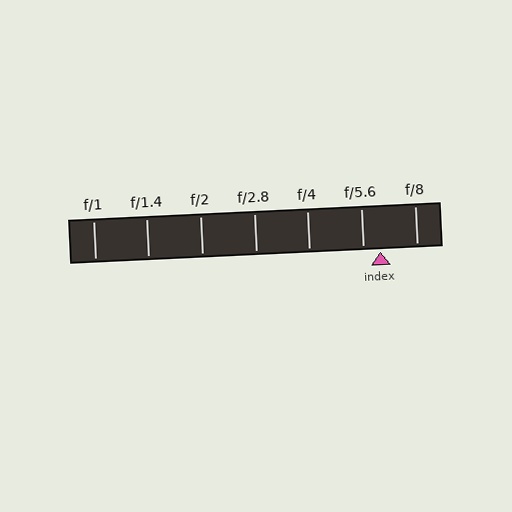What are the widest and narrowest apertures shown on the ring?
The widest aperture shown is f/1 and the narrowest is f/8.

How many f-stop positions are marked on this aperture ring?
There are 7 f-stop positions marked.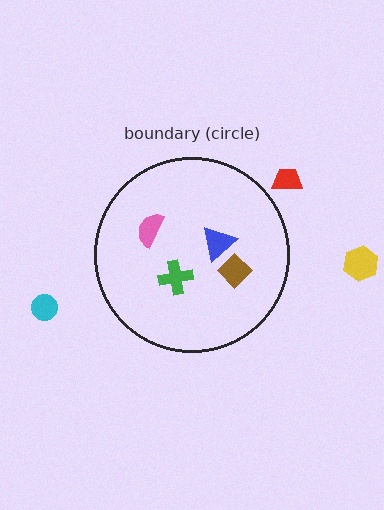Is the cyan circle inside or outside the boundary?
Outside.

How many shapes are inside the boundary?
4 inside, 3 outside.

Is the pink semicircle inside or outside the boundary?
Inside.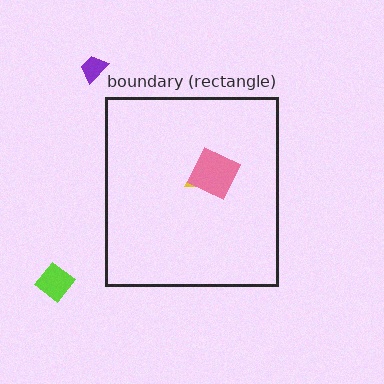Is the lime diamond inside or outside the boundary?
Outside.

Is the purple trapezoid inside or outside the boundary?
Outside.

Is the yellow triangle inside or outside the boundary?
Inside.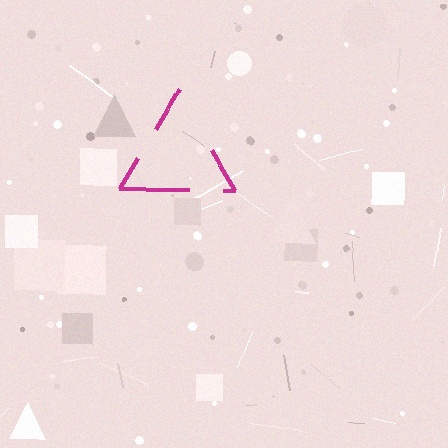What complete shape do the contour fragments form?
The contour fragments form a triangle.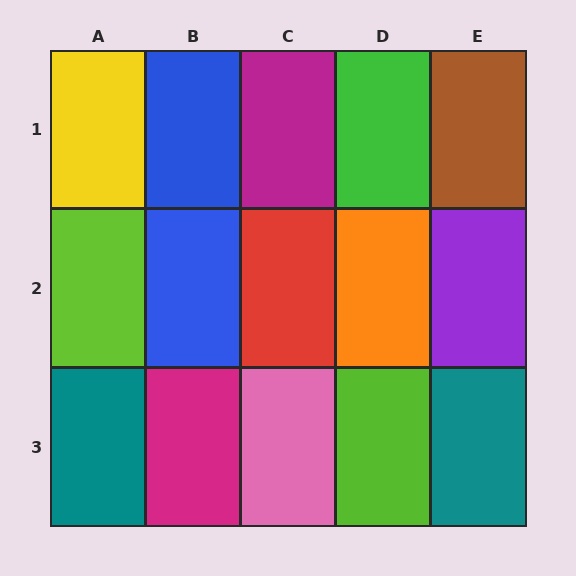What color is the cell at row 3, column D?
Lime.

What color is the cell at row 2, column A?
Lime.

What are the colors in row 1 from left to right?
Yellow, blue, magenta, green, brown.